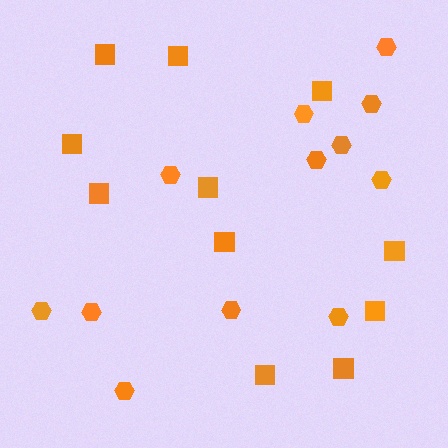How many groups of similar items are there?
There are 2 groups: one group of squares (11) and one group of hexagons (12).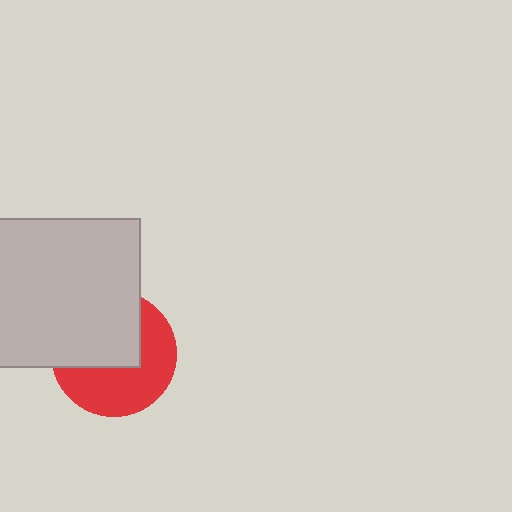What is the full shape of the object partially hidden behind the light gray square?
The partially hidden object is a red circle.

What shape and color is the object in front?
The object in front is a light gray square.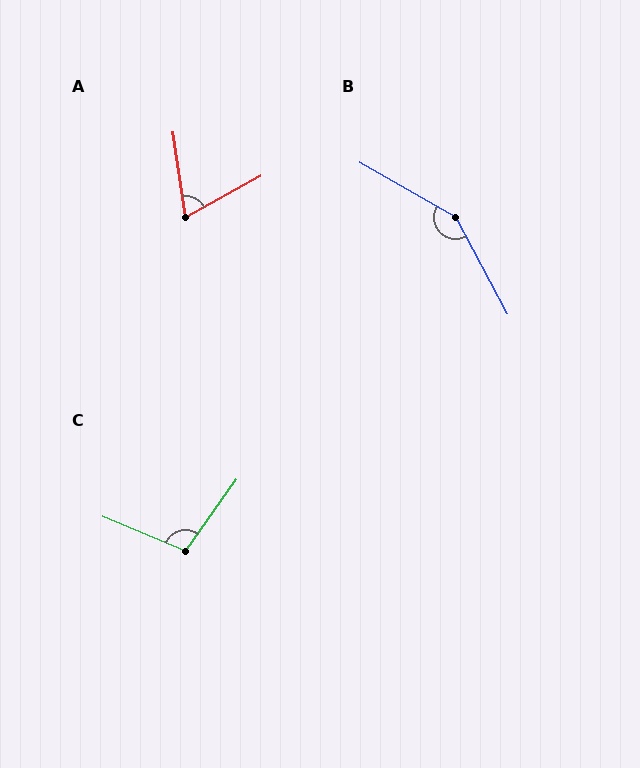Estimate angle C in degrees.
Approximately 103 degrees.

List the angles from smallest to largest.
A (69°), C (103°), B (148°).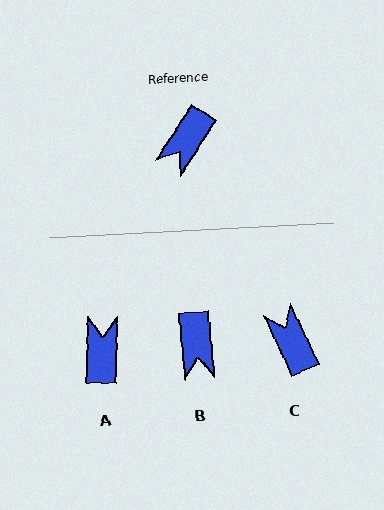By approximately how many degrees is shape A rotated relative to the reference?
Approximately 148 degrees clockwise.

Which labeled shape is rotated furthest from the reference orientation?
A, about 148 degrees away.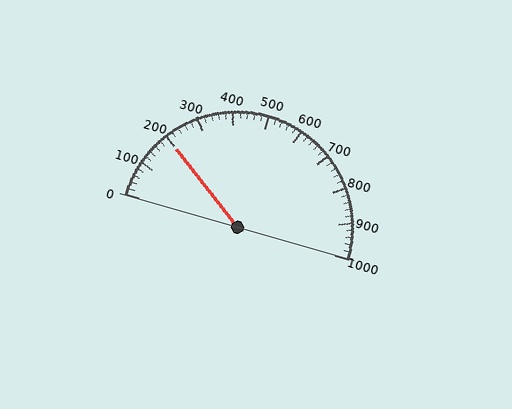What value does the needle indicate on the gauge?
The needle indicates approximately 200.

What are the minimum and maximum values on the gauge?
The gauge ranges from 0 to 1000.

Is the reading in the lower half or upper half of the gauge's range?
The reading is in the lower half of the range (0 to 1000).